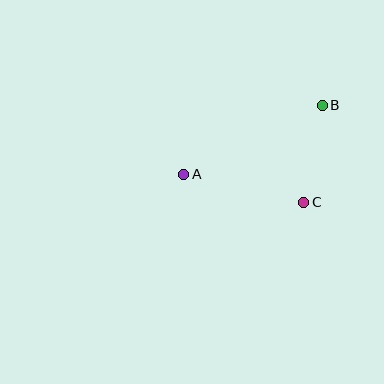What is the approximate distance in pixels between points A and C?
The distance between A and C is approximately 123 pixels.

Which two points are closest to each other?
Points B and C are closest to each other.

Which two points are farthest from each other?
Points A and B are farthest from each other.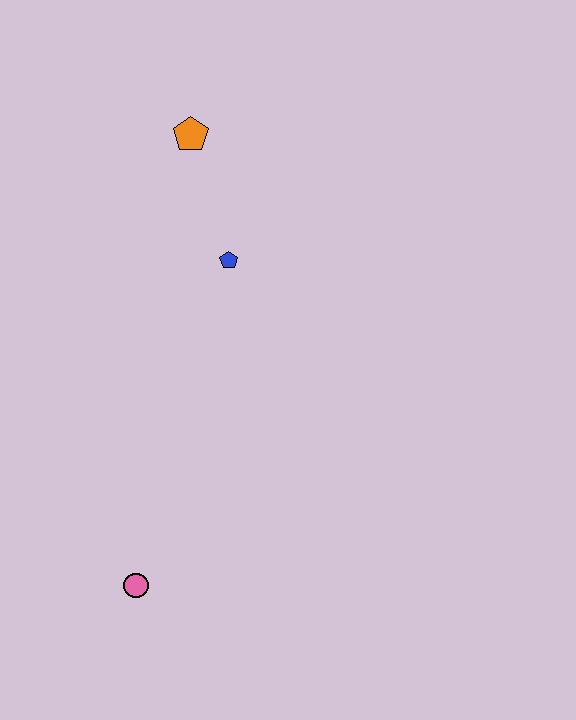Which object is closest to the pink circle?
The blue pentagon is closest to the pink circle.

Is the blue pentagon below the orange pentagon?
Yes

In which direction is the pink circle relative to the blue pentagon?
The pink circle is below the blue pentagon.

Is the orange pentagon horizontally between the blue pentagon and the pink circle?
Yes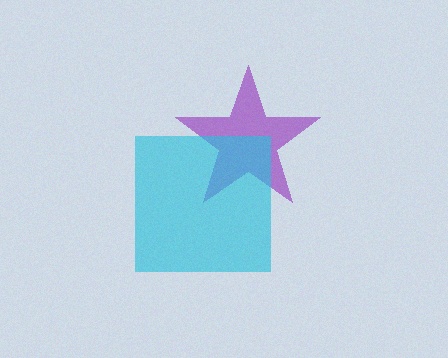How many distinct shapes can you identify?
There are 2 distinct shapes: a purple star, a cyan square.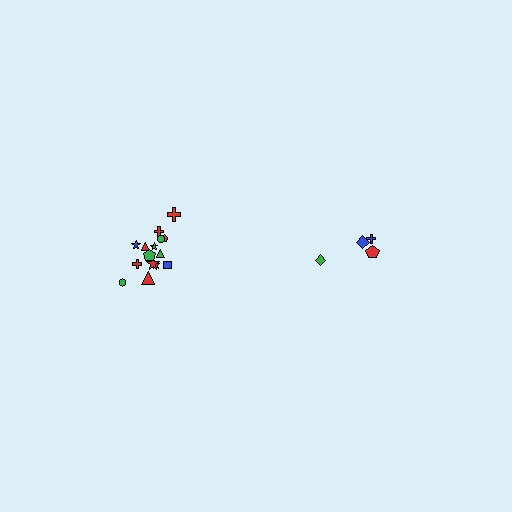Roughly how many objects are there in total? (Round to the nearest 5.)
Roughly 20 objects in total.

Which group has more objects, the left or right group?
The left group.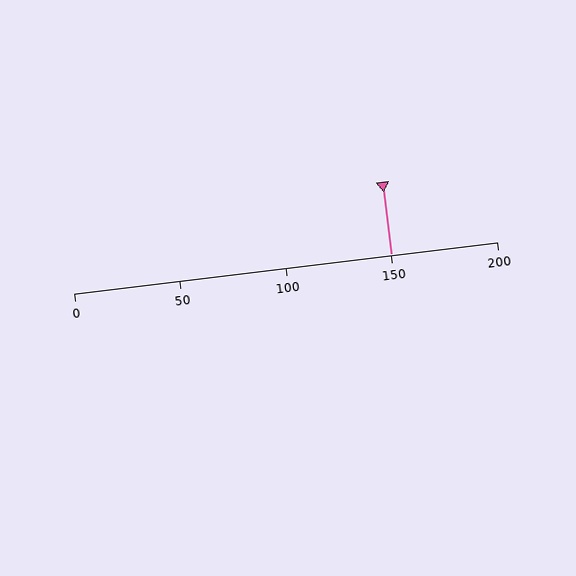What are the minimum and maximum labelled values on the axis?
The axis runs from 0 to 200.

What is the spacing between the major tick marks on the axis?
The major ticks are spaced 50 apart.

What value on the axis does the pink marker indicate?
The marker indicates approximately 150.